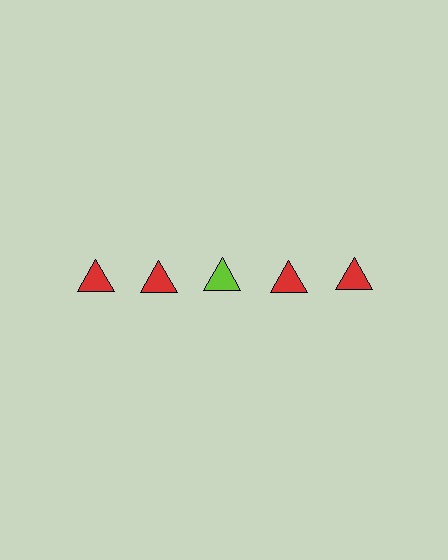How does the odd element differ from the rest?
It has a different color: lime instead of red.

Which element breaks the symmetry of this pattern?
The lime triangle in the top row, center column breaks the symmetry. All other shapes are red triangles.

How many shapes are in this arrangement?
There are 5 shapes arranged in a grid pattern.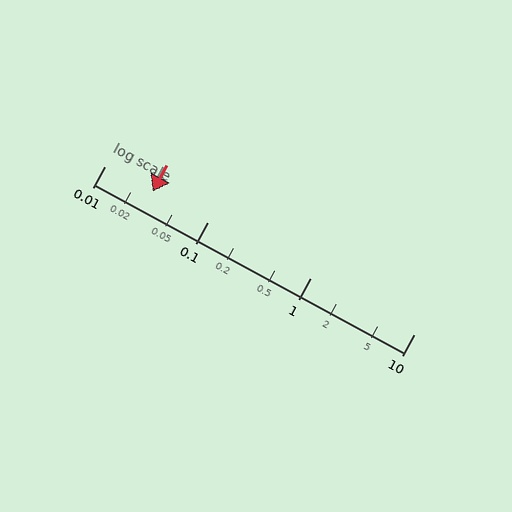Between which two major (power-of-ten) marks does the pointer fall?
The pointer is between 0.01 and 0.1.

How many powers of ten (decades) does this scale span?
The scale spans 3 decades, from 0.01 to 10.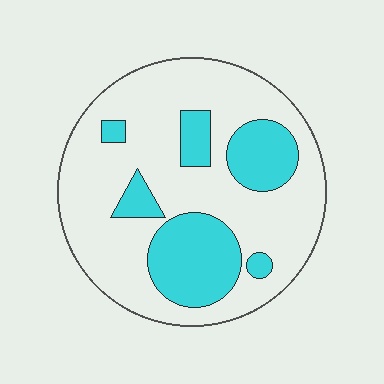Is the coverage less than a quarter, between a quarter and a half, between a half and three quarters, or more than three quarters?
Between a quarter and a half.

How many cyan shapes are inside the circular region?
6.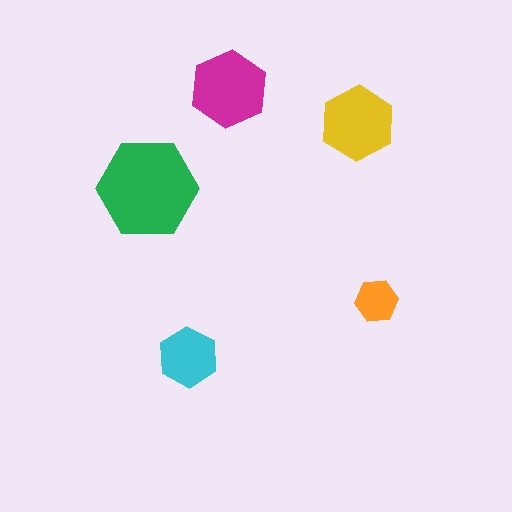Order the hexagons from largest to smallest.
the green one, the magenta one, the yellow one, the cyan one, the orange one.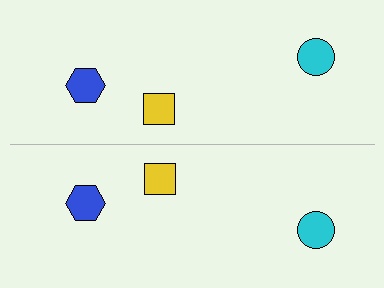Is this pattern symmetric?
Yes, this pattern has bilateral (reflection) symmetry.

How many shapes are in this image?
There are 6 shapes in this image.